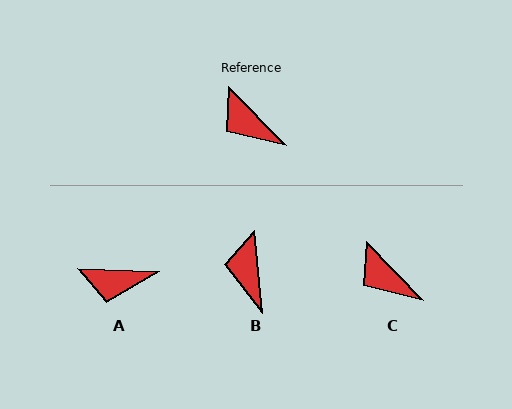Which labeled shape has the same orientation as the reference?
C.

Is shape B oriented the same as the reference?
No, it is off by about 38 degrees.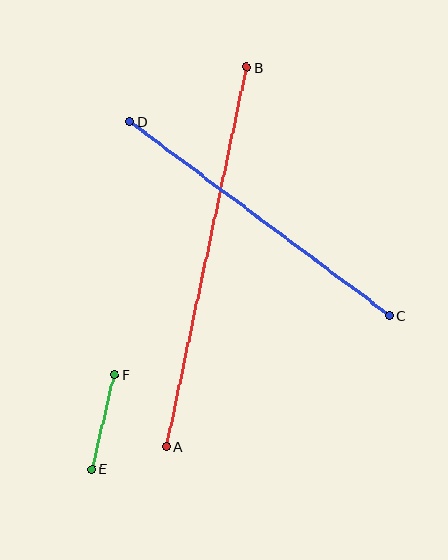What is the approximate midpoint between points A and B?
The midpoint is at approximately (207, 257) pixels.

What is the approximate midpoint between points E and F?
The midpoint is at approximately (103, 422) pixels.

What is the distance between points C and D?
The distance is approximately 325 pixels.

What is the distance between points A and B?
The distance is approximately 387 pixels.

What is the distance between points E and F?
The distance is approximately 97 pixels.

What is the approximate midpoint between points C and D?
The midpoint is at approximately (259, 218) pixels.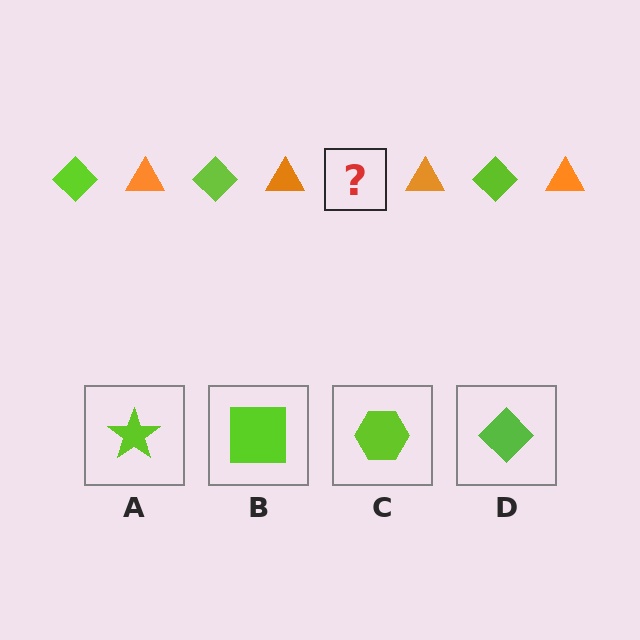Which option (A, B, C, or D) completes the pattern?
D.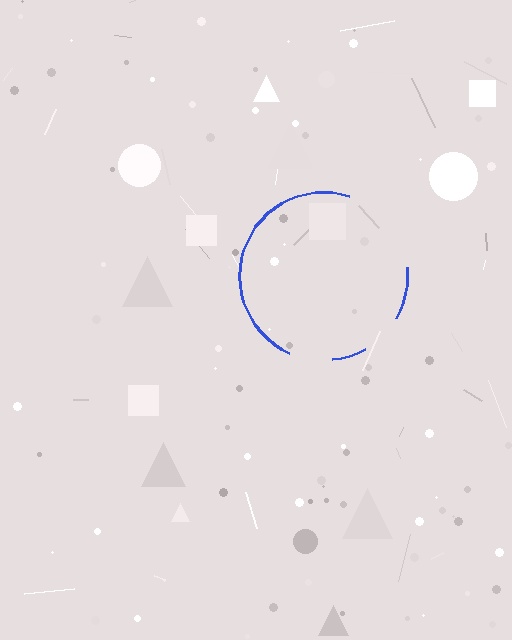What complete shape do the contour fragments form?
The contour fragments form a circle.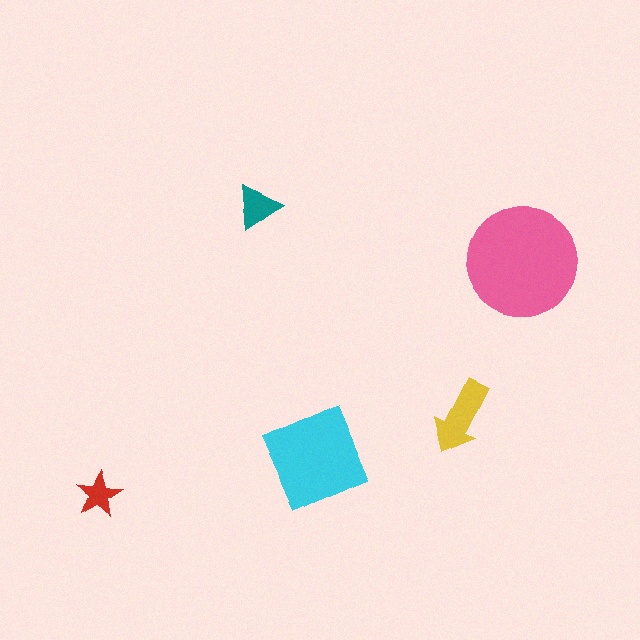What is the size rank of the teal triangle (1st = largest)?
4th.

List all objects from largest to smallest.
The pink circle, the cyan square, the yellow arrow, the teal triangle, the red star.